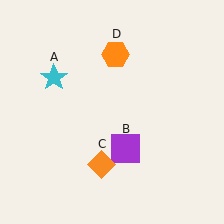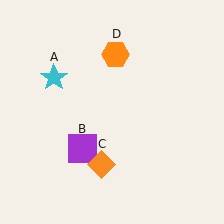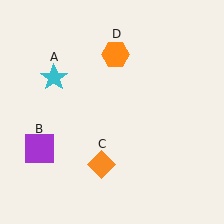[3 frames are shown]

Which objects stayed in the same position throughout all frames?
Cyan star (object A) and orange diamond (object C) and orange hexagon (object D) remained stationary.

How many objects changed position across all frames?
1 object changed position: purple square (object B).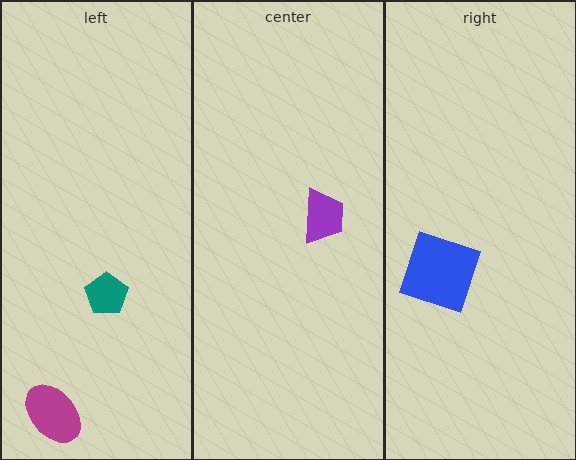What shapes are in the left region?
The teal pentagon, the magenta ellipse.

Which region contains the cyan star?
The right region.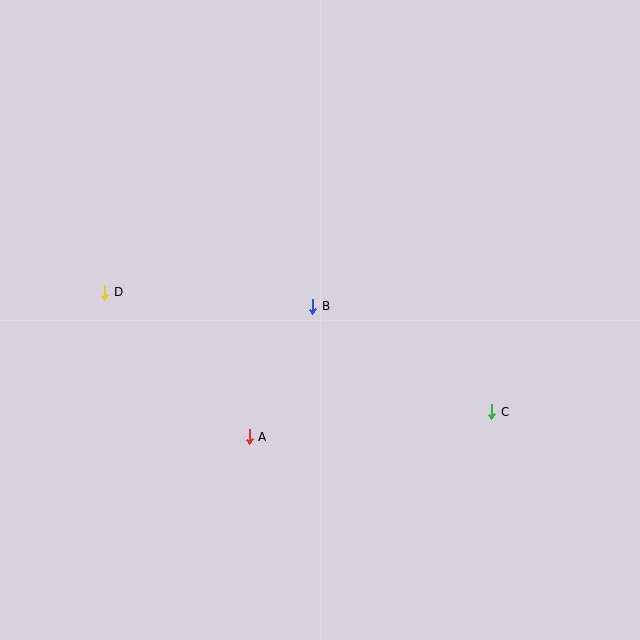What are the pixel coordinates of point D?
Point D is at (105, 292).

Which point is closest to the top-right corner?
Point C is closest to the top-right corner.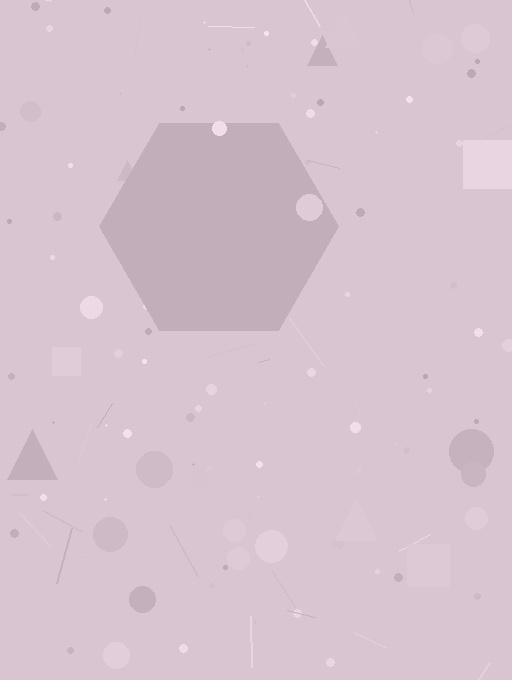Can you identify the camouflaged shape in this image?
The camouflaged shape is a hexagon.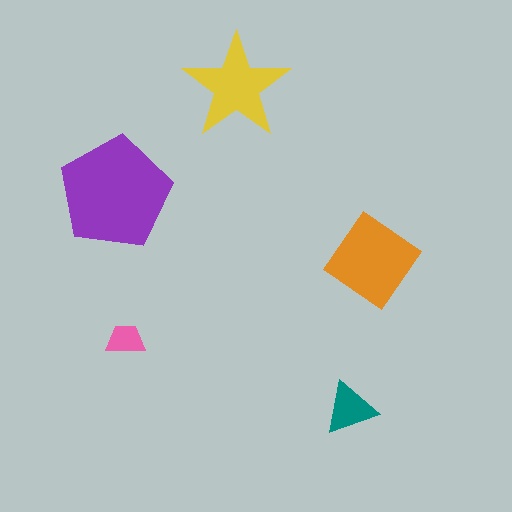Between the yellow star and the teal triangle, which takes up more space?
The yellow star.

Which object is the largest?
The purple pentagon.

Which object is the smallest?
The pink trapezoid.